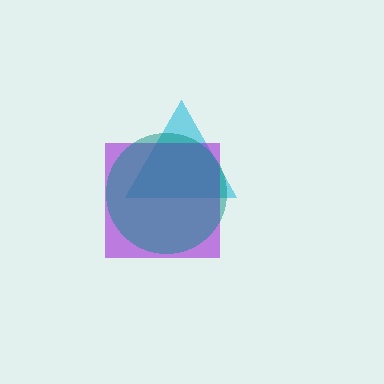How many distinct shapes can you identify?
There are 3 distinct shapes: a cyan triangle, a purple square, a teal circle.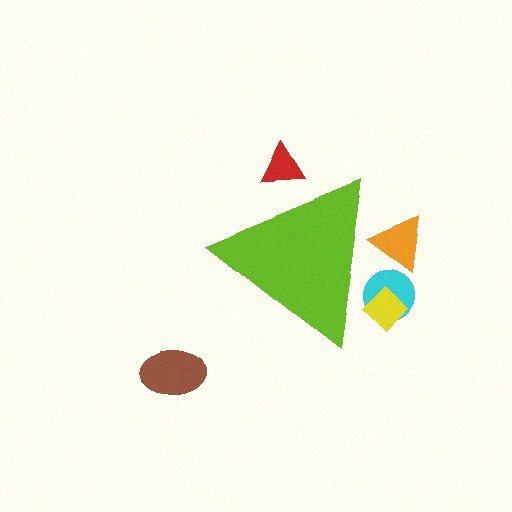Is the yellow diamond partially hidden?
Yes, the yellow diamond is partially hidden behind the lime triangle.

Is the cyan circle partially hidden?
Yes, the cyan circle is partially hidden behind the lime triangle.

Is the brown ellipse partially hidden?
No, the brown ellipse is fully visible.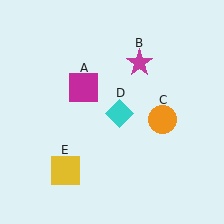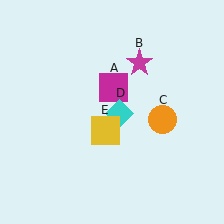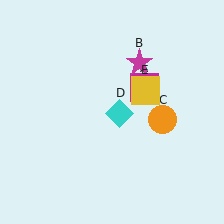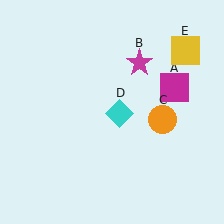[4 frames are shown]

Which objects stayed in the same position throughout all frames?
Magenta star (object B) and orange circle (object C) and cyan diamond (object D) remained stationary.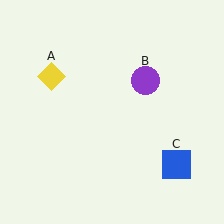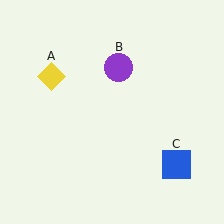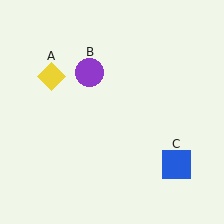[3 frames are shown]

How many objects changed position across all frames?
1 object changed position: purple circle (object B).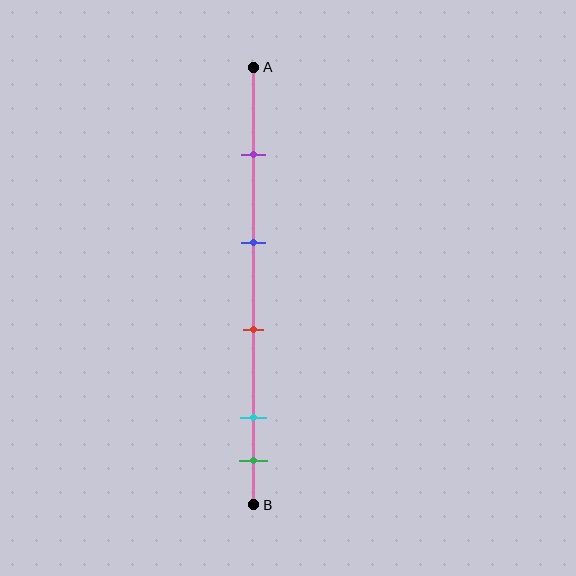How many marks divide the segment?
There are 5 marks dividing the segment.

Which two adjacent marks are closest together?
The cyan and green marks are the closest adjacent pair.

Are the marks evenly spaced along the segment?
No, the marks are not evenly spaced.